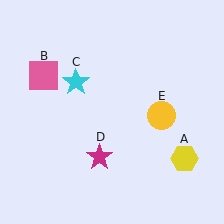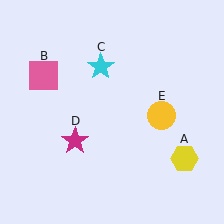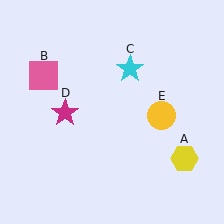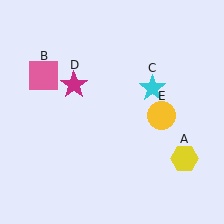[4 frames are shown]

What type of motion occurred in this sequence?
The cyan star (object C), magenta star (object D) rotated clockwise around the center of the scene.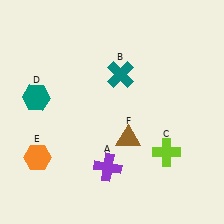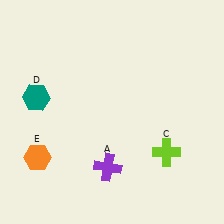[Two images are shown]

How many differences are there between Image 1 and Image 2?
There are 2 differences between the two images.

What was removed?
The teal cross (B), the brown triangle (F) were removed in Image 2.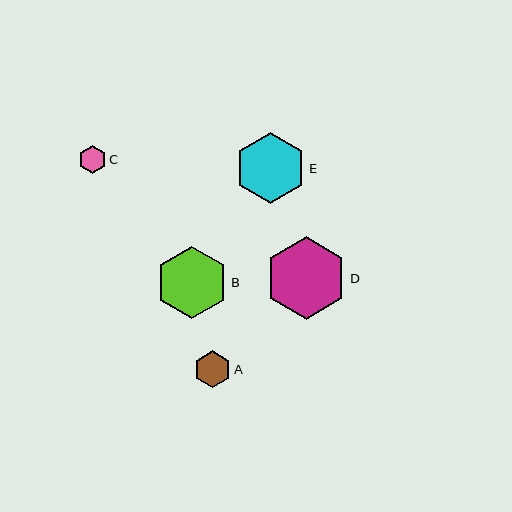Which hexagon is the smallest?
Hexagon C is the smallest with a size of approximately 27 pixels.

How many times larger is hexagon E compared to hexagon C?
Hexagon E is approximately 2.6 times the size of hexagon C.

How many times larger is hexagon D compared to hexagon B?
Hexagon D is approximately 1.1 times the size of hexagon B.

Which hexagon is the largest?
Hexagon D is the largest with a size of approximately 83 pixels.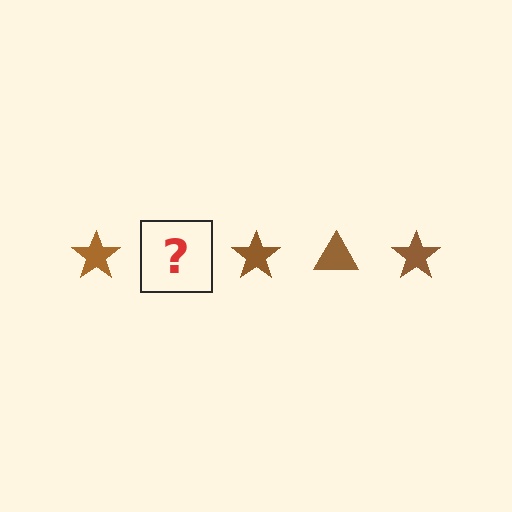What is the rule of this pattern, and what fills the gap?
The rule is that the pattern cycles through star, triangle shapes in brown. The gap should be filled with a brown triangle.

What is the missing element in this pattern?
The missing element is a brown triangle.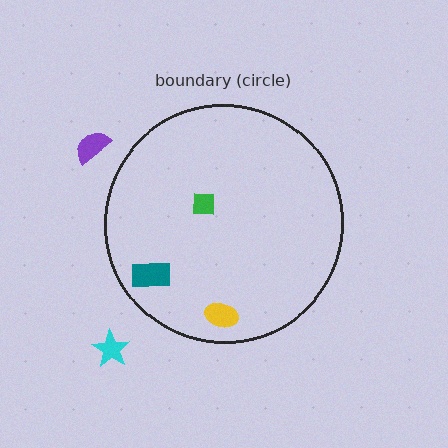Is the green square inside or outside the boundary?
Inside.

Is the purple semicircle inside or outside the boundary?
Outside.